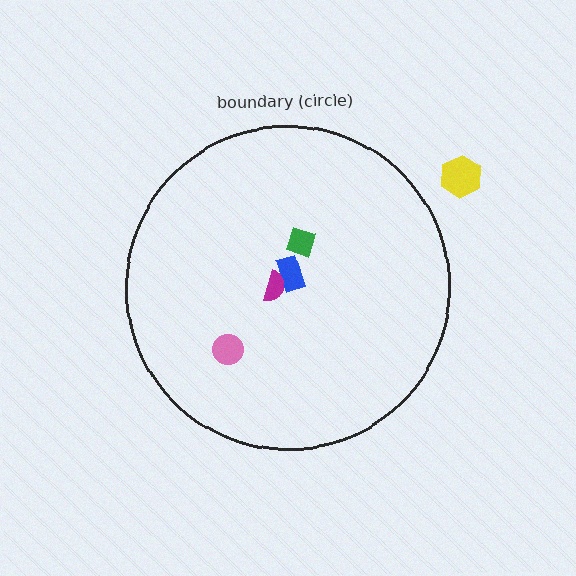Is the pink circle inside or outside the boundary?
Inside.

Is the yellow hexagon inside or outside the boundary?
Outside.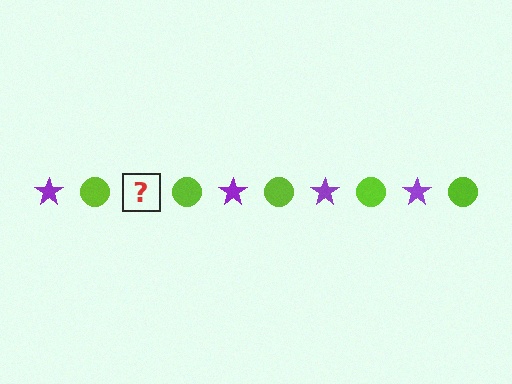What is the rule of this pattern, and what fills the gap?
The rule is that the pattern alternates between purple star and lime circle. The gap should be filled with a purple star.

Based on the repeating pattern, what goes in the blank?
The blank should be a purple star.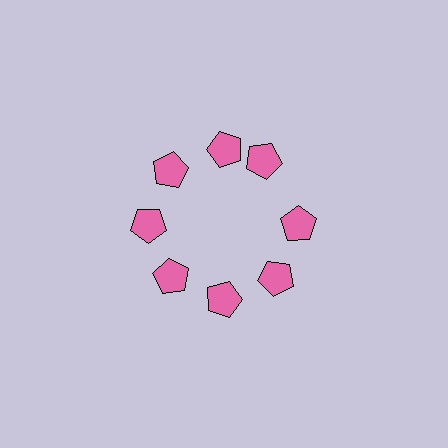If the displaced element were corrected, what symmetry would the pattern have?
It would have 8-fold rotational symmetry — the pattern would map onto itself every 45 degrees.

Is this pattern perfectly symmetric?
No. The 8 pink pentagons are arranged in a ring, but one element near the 2 o'clock position is rotated out of alignment along the ring, breaking the 8-fold rotational symmetry.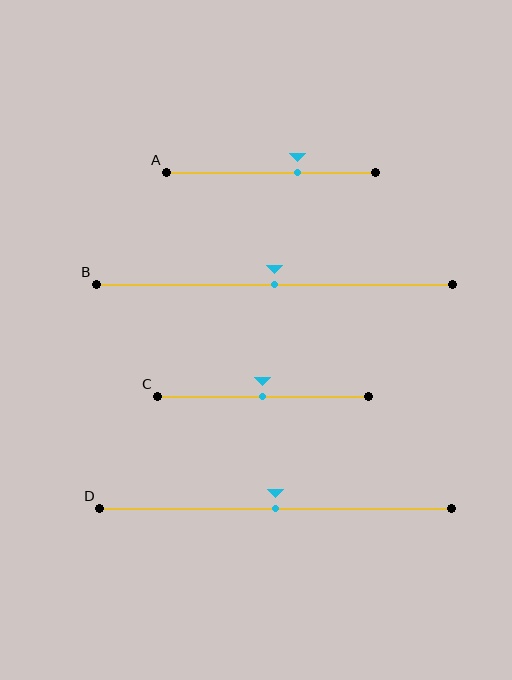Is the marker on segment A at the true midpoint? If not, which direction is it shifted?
No, the marker on segment A is shifted to the right by about 13% of the segment length.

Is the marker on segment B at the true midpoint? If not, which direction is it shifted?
Yes, the marker on segment B is at the true midpoint.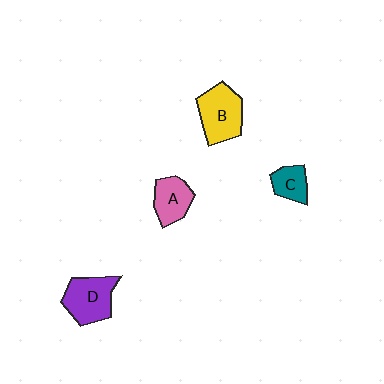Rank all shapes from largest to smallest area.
From largest to smallest: B (yellow), D (purple), A (pink), C (teal).